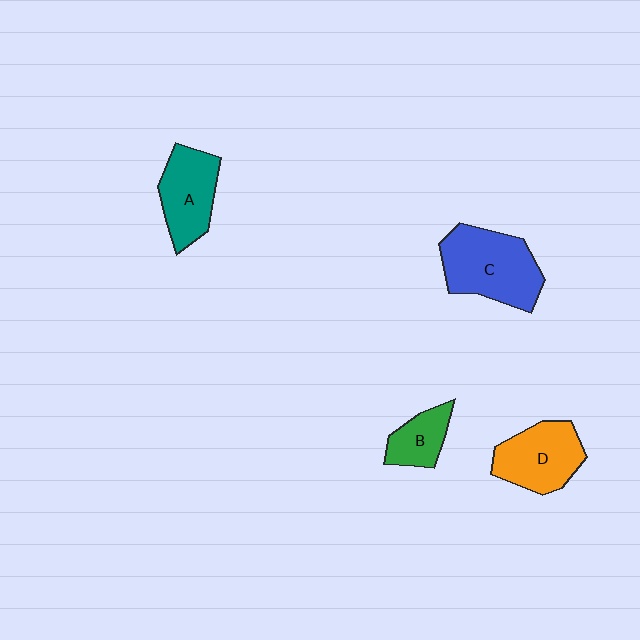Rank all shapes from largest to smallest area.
From largest to smallest: C (blue), D (orange), A (teal), B (green).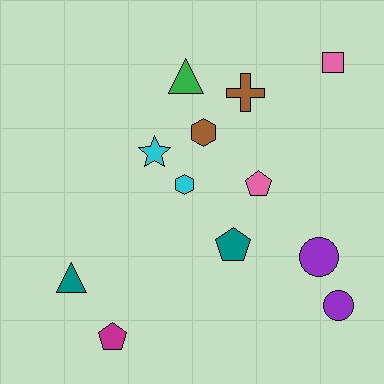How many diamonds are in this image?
There are no diamonds.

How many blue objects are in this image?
There are no blue objects.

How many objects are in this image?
There are 12 objects.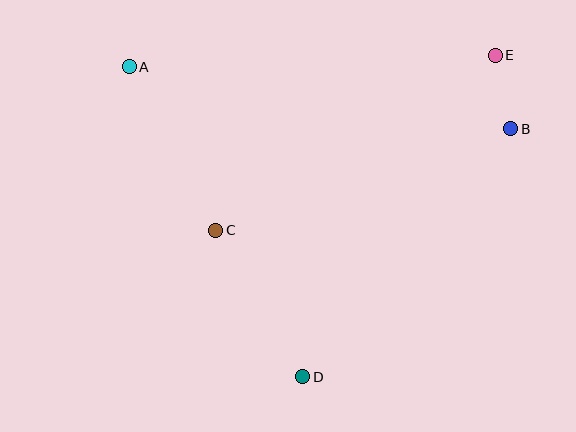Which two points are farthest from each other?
Points A and B are farthest from each other.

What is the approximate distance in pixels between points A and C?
The distance between A and C is approximately 185 pixels.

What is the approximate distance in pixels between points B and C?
The distance between B and C is approximately 312 pixels.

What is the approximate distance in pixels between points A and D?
The distance between A and D is approximately 356 pixels.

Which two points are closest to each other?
Points B and E are closest to each other.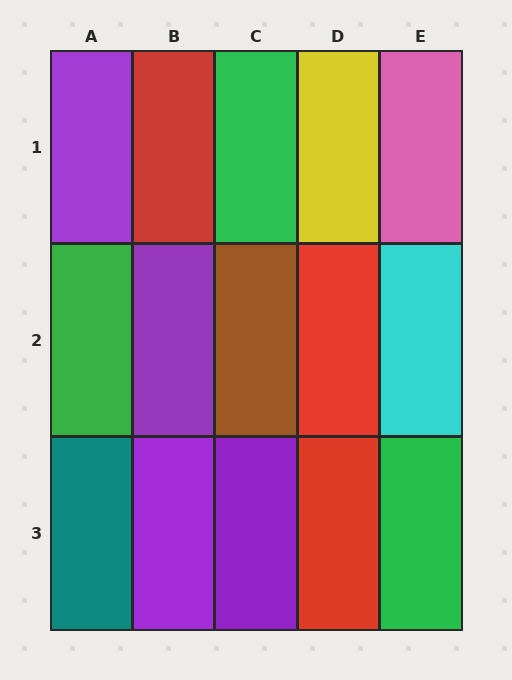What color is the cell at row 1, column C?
Green.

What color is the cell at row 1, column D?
Yellow.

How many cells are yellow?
1 cell is yellow.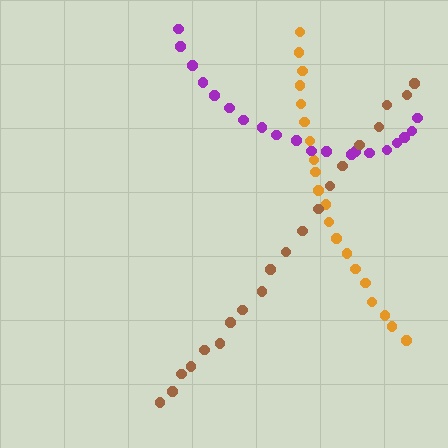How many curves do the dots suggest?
There are 3 distinct paths.